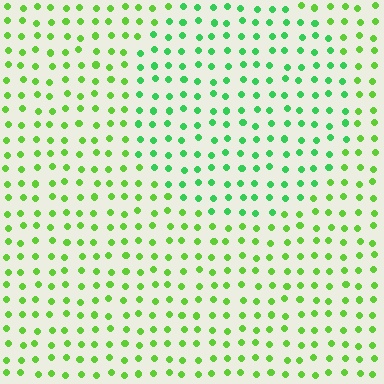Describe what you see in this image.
The image is filled with small lime elements in a uniform arrangement. A circle-shaped region is visible where the elements are tinted to a slightly different hue, forming a subtle color boundary.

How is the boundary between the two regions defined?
The boundary is defined purely by a slight shift in hue (about 30 degrees). Spacing, size, and orientation are identical on both sides.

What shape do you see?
I see a circle.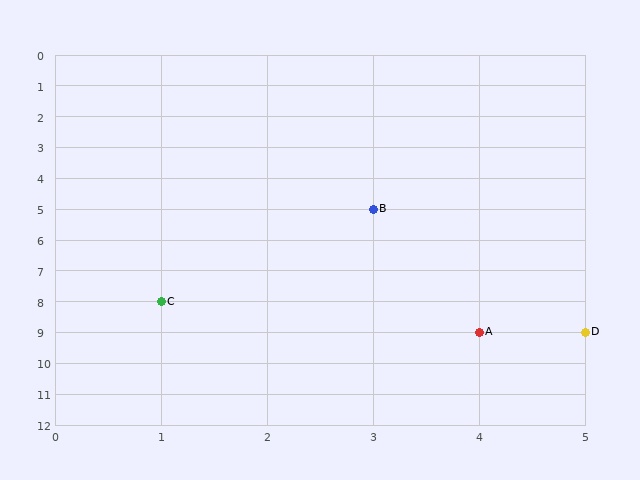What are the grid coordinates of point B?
Point B is at grid coordinates (3, 5).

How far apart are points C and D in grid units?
Points C and D are 4 columns and 1 row apart (about 4.1 grid units diagonally).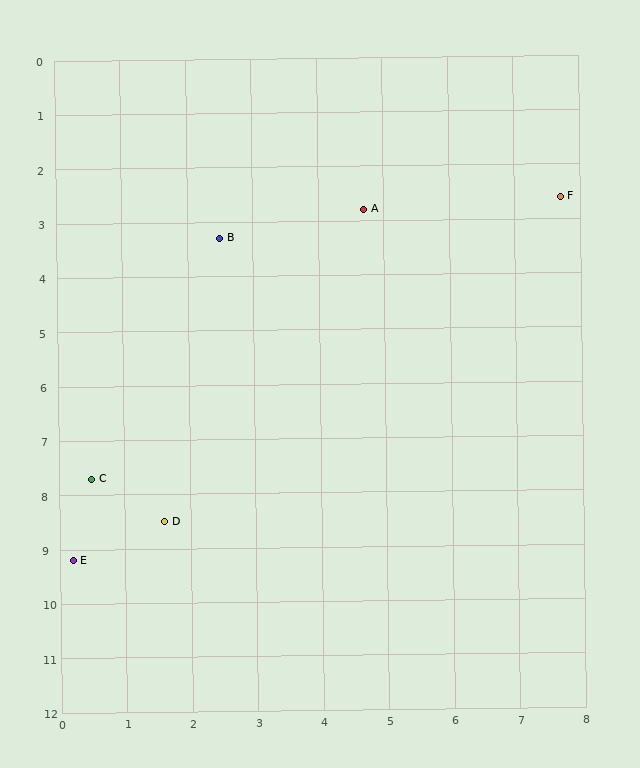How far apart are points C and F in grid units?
Points C and F are about 8.8 grid units apart.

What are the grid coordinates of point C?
Point C is at approximately (0.5, 7.7).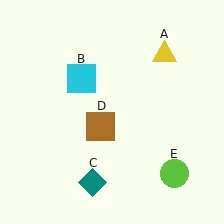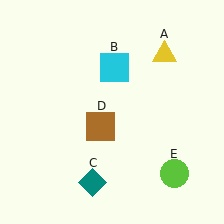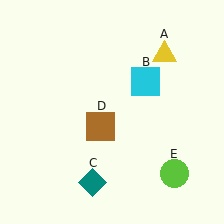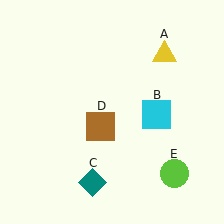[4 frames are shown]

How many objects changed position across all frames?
1 object changed position: cyan square (object B).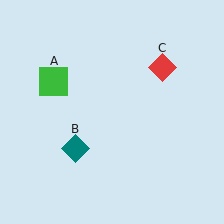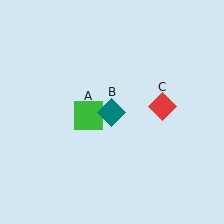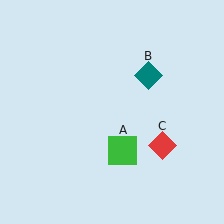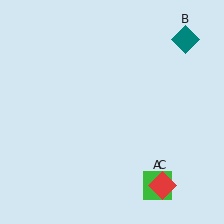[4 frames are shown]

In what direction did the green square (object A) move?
The green square (object A) moved down and to the right.